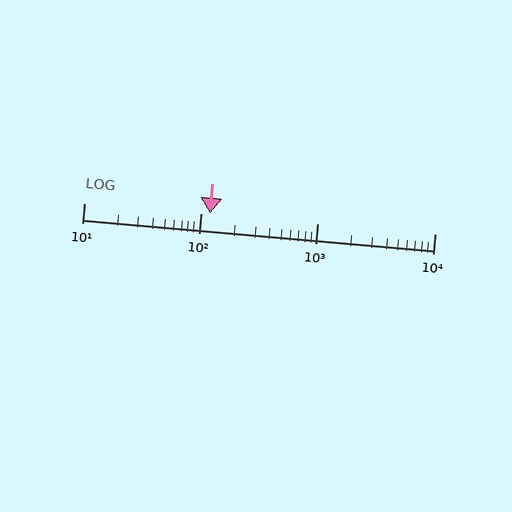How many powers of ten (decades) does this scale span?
The scale spans 3 decades, from 10 to 10000.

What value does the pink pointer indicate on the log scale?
The pointer indicates approximately 120.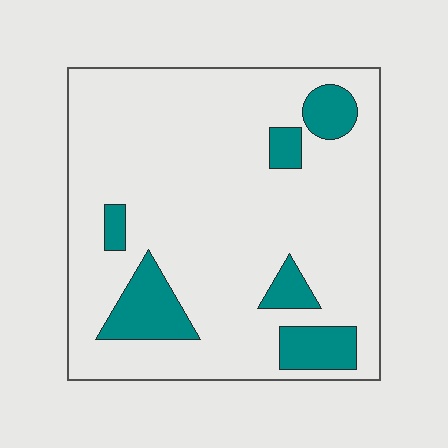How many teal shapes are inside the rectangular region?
6.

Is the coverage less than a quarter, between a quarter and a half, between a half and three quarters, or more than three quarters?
Less than a quarter.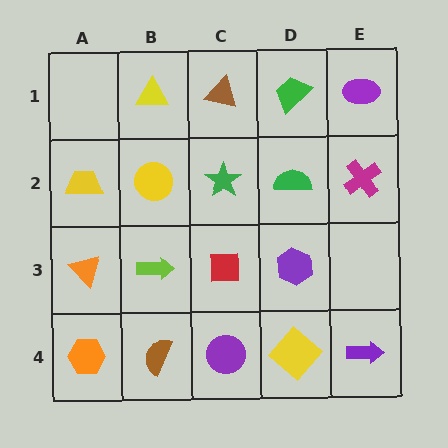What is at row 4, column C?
A purple circle.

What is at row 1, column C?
A brown triangle.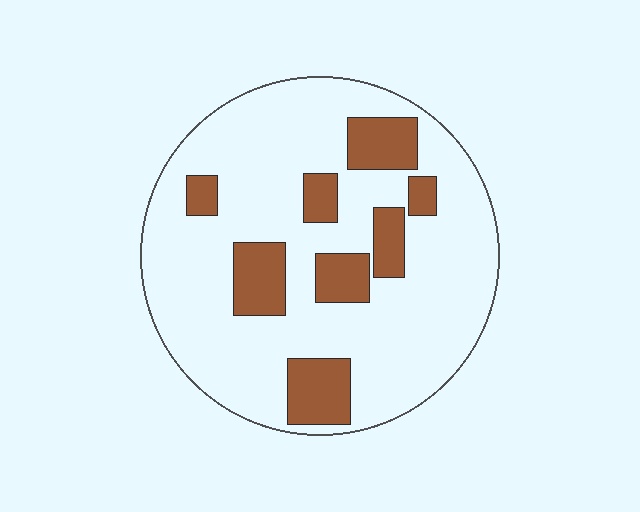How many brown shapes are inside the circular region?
8.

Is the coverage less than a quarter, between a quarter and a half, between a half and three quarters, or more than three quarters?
Less than a quarter.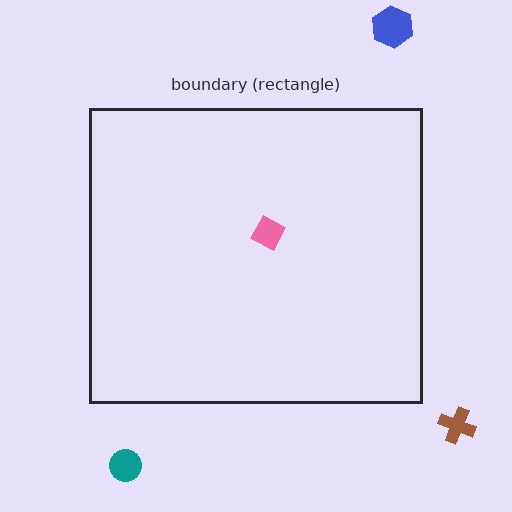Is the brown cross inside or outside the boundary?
Outside.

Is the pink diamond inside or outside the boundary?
Inside.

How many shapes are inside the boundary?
1 inside, 3 outside.